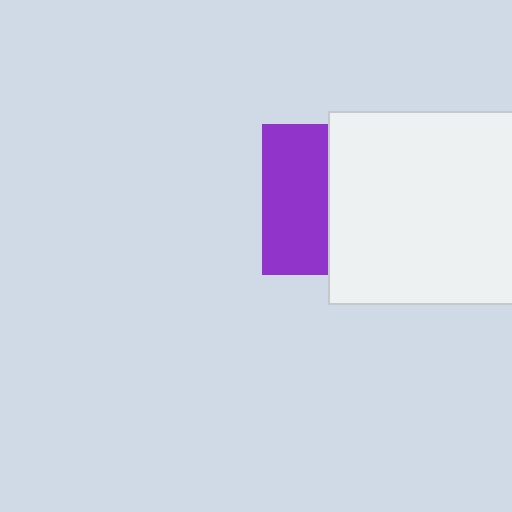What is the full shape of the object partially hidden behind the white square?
The partially hidden object is a purple square.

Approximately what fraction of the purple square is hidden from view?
Roughly 57% of the purple square is hidden behind the white square.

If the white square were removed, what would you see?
You would see the complete purple square.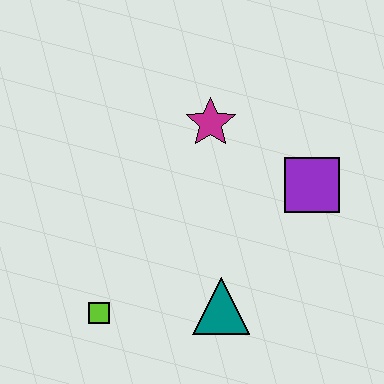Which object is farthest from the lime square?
The purple square is farthest from the lime square.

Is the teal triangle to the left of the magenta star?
No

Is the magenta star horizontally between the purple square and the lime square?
Yes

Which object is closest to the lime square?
The teal triangle is closest to the lime square.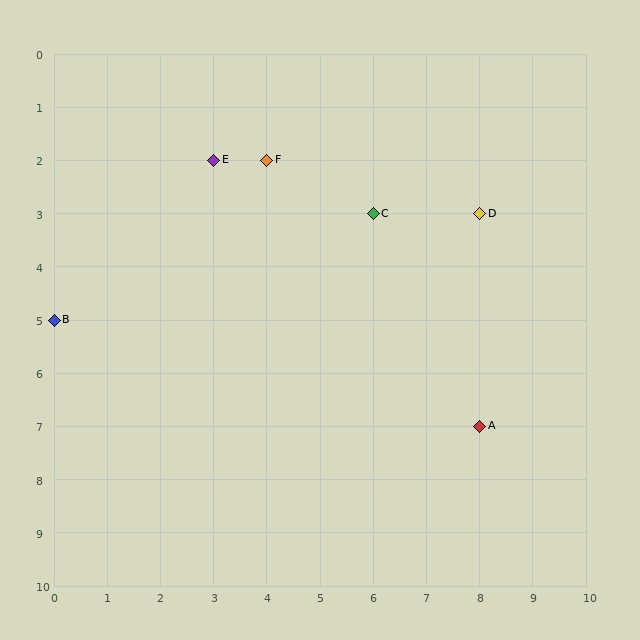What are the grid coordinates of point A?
Point A is at grid coordinates (8, 7).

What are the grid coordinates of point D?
Point D is at grid coordinates (8, 3).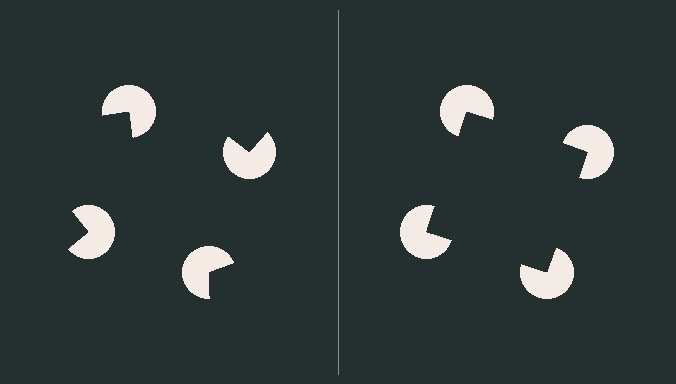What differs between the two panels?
The pac-man discs are positioned identically on both sides; only the wedge orientations differ. On the right they align to a square; on the left they are misaligned.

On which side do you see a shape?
An illusory square appears on the right side. On the left side the wedge cuts are rotated, so no coherent shape forms.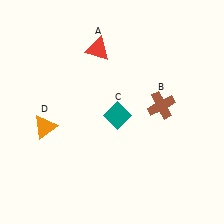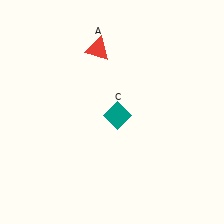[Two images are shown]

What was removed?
The brown cross (B), the orange triangle (D) were removed in Image 2.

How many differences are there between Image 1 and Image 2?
There are 2 differences between the two images.